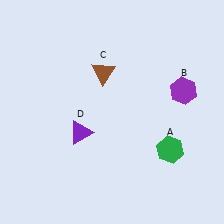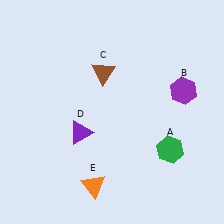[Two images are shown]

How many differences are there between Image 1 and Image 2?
There is 1 difference between the two images.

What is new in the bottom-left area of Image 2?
An orange triangle (E) was added in the bottom-left area of Image 2.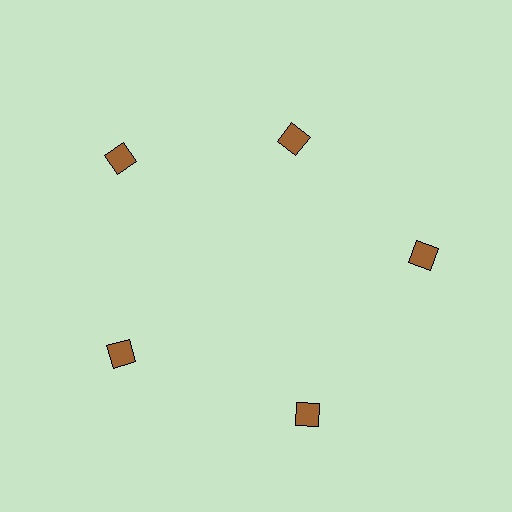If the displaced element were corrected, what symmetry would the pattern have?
It would have 5-fold rotational symmetry — the pattern would map onto itself every 72 degrees.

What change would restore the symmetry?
The symmetry would be restored by moving it outward, back onto the ring so that all 5 squares sit at equal angles and equal distance from the center.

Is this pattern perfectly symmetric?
No. The 5 brown squares are arranged in a ring, but one element near the 1 o'clock position is pulled inward toward the center, breaking the 5-fold rotational symmetry.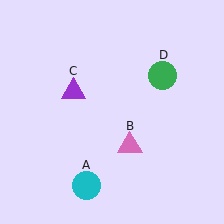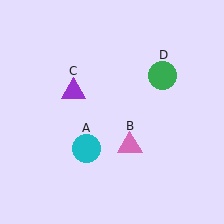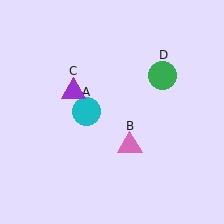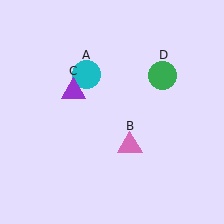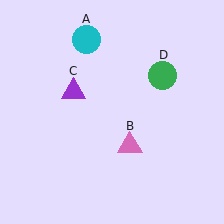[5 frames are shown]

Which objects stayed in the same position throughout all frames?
Pink triangle (object B) and purple triangle (object C) and green circle (object D) remained stationary.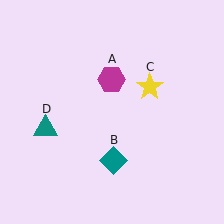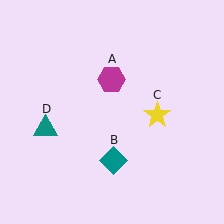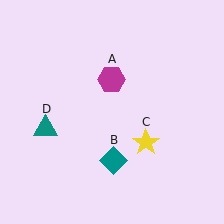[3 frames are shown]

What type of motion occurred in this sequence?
The yellow star (object C) rotated clockwise around the center of the scene.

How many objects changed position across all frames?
1 object changed position: yellow star (object C).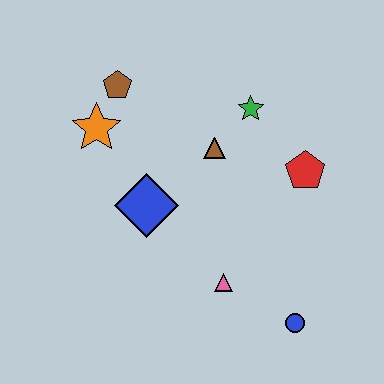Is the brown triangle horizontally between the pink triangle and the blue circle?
No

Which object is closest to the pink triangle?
The blue circle is closest to the pink triangle.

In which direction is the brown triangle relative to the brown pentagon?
The brown triangle is to the right of the brown pentagon.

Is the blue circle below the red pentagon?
Yes